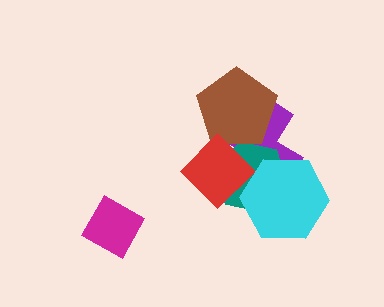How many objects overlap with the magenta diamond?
0 objects overlap with the magenta diamond.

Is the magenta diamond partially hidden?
No, no other shape covers it.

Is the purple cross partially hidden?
Yes, it is partially covered by another shape.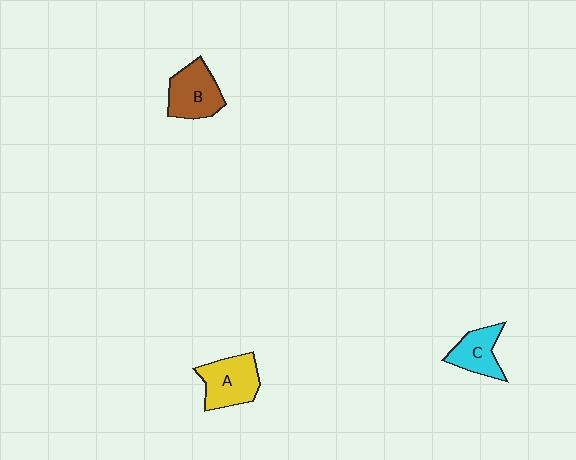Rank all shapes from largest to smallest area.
From largest to smallest: A (yellow), B (brown), C (cyan).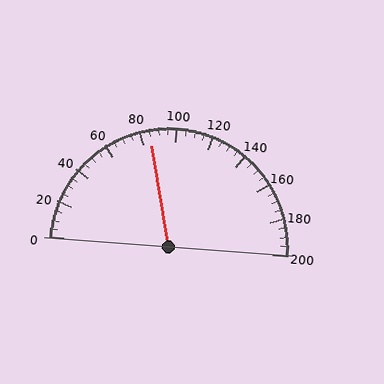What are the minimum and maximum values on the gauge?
The gauge ranges from 0 to 200.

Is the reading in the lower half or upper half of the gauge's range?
The reading is in the lower half of the range (0 to 200).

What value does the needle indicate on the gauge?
The needle indicates approximately 85.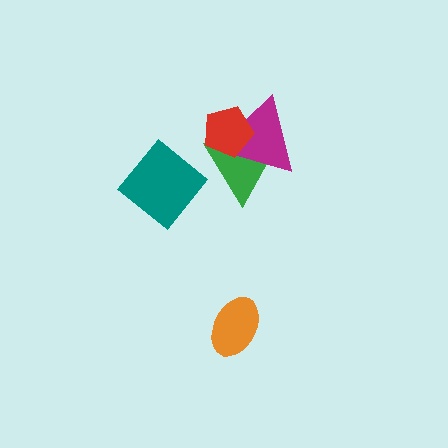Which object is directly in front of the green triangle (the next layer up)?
The magenta triangle is directly in front of the green triangle.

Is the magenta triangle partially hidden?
Yes, it is partially covered by another shape.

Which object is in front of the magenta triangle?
The red pentagon is in front of the magenta triangle.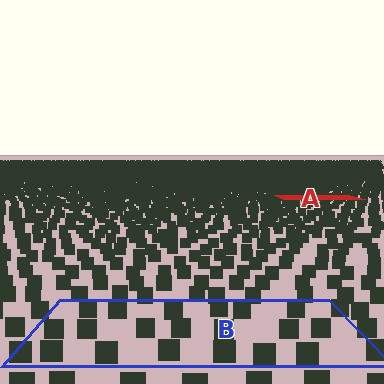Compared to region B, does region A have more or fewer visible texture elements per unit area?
Region A has more texture elements per unit area — they are packed more densely because it is farther away.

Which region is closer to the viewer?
Region B is closer. The texture elements there are larger and more spread out.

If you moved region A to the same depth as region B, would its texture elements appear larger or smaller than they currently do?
They would appear larger. At a closer depth, the same texture elements are projected at a bigger on-screen size.